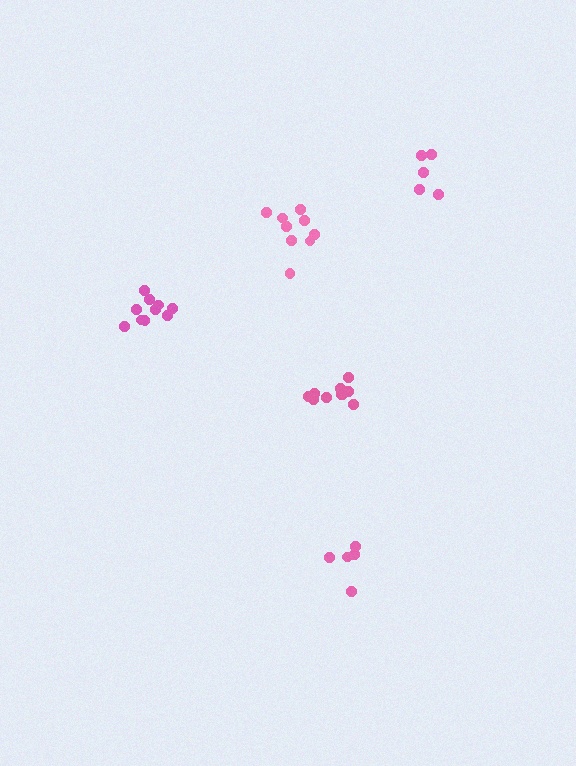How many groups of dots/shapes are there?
There are 5 groups.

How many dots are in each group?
Group 1: 10 dots, Group 2: 5 dots, Group 3: 5 dots, Group 4: 10 dots, Group 5: 9 dots (39 total).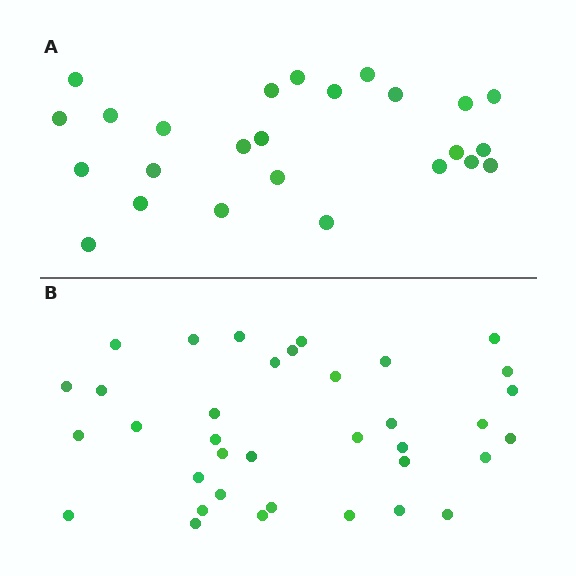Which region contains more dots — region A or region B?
Region B (the bottom region) has more dots.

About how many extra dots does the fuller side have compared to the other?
Region B has roughly 12 or so more dots than region A.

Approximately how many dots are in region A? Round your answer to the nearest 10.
About 20 dots. (The exact count is 25, which rounds to 20.)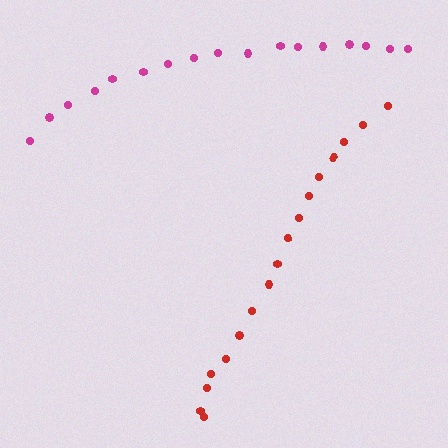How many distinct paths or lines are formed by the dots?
There are 2 distinct paths.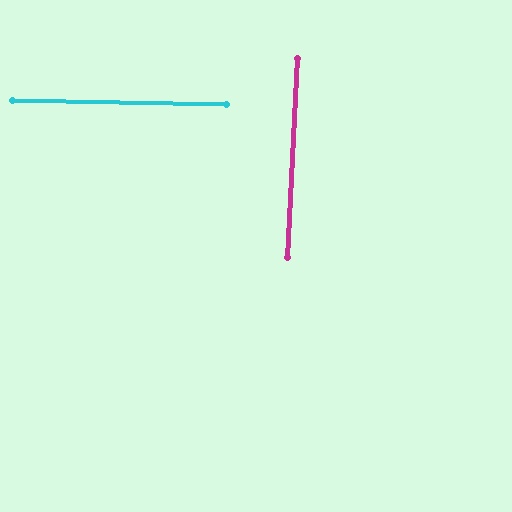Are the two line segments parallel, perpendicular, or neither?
Perpendicular — they meet at approximately 88°.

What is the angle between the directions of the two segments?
Approximately 88 degrees.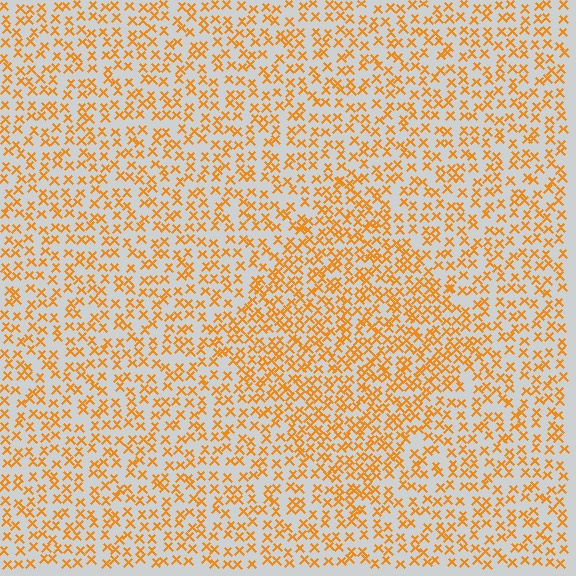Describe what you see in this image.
The image contains small orange elements arranged at two different densities. A diamond-shaped region is visible where the elements are more densely packed than the surrounding area.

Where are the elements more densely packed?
The elements are more densely packed inside the diamond boundary.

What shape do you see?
I see a diamond.